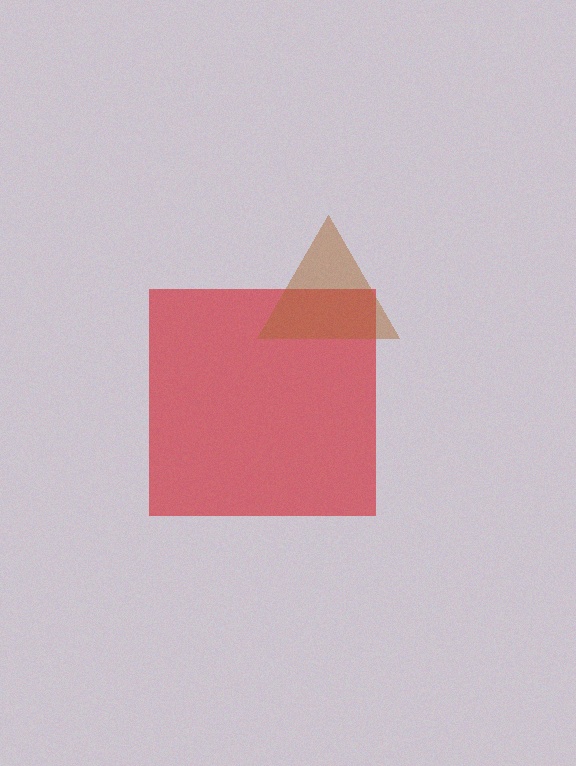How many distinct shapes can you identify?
There are 2 distinct shapes: a red square, a brown triangle.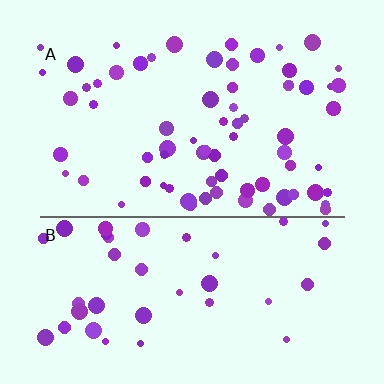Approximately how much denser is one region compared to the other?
Approximately 1.7× — region A over region B.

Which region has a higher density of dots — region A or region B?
A (the top).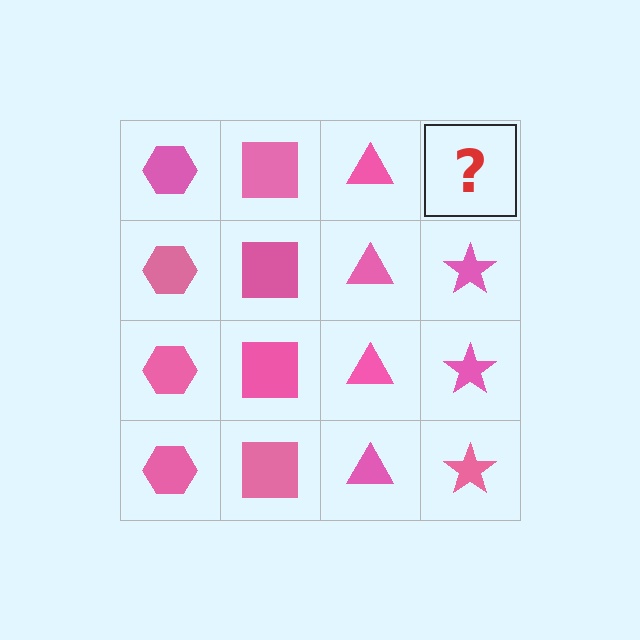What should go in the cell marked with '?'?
The missing cell should contain a pink star.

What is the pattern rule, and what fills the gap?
The rule is that each column has a consistent shape. The gap should be filled with a pink star.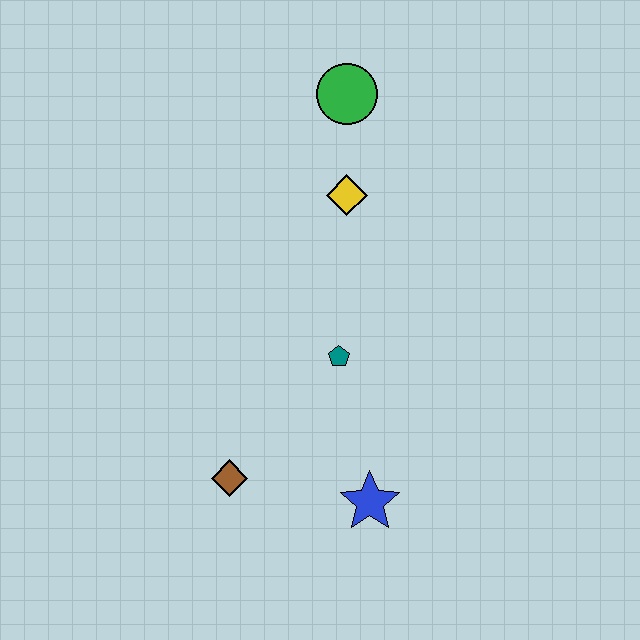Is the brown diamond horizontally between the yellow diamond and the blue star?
No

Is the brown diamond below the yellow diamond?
Yes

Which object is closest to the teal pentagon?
The blue star is closest to the teal pentagon.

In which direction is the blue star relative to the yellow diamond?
The blue star is below the yellow diamond.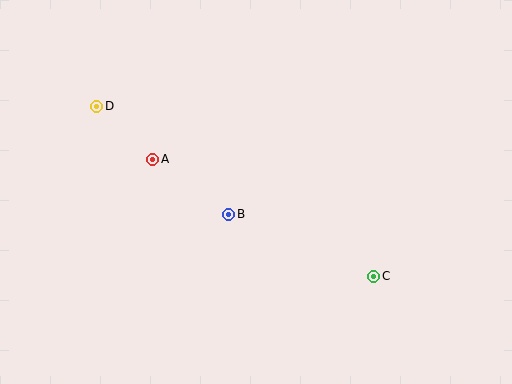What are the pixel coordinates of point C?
Point C is at (373, 276).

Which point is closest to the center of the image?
Point B at (229, 214) is closest to the center.